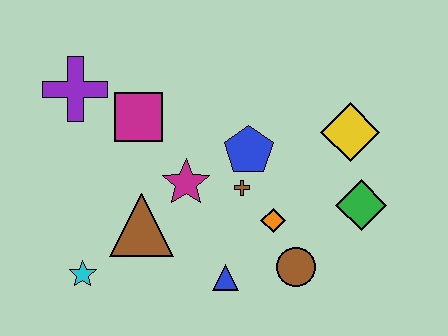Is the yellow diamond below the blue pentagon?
No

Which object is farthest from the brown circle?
The purple cross is farthest from the brown circle.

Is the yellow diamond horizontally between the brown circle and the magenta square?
No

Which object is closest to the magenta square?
The purple cross is closest to the magenta square.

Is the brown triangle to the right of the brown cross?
No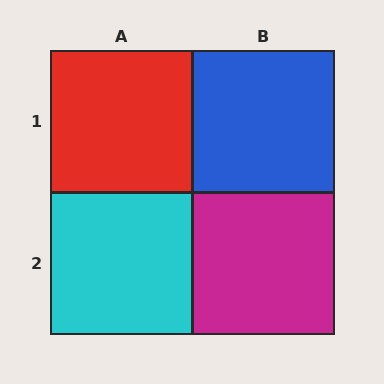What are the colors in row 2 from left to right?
Cyan, magenta.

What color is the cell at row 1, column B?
Blue.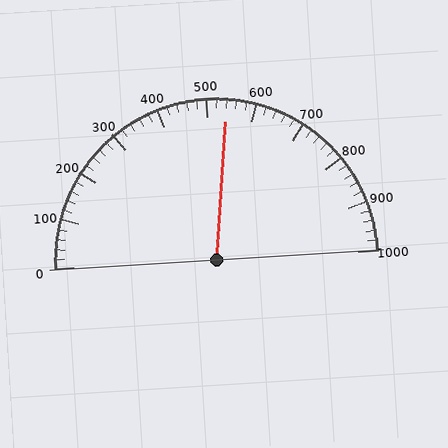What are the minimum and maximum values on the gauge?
The gauge ranges from 0 to 1000.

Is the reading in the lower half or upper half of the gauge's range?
The reading is in the upper half of the range (0 to 1000).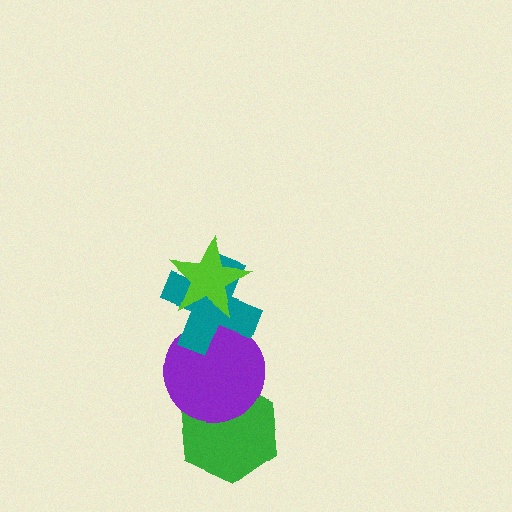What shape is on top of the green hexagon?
The purple circle is on top of the green hexagon.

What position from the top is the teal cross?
The teal cross is 2nd from the top.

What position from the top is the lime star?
The lime star is 1st from the top.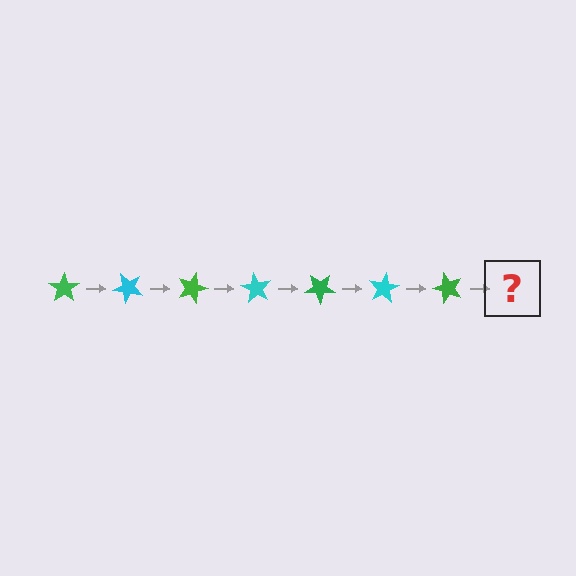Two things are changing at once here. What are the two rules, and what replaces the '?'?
The two rules are that it rotates 45 degrees each step and the color cycles through green and cyan. The '?' should be a cyan star, rotated 315 degrees from the start.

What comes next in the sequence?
The next element should be a cyan star, rotated 315 degrees from the start.